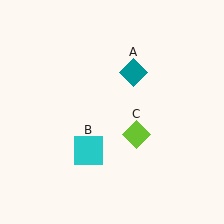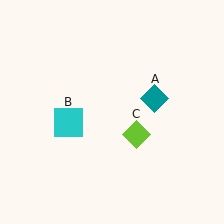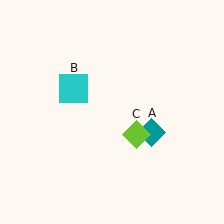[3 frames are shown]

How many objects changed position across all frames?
2 objects changed position: teal diamond (object A), cyan square (object B).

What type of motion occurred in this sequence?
The teal diamond (object A), cyan square (object B) rotated clockwise around the center of the scene.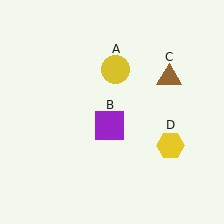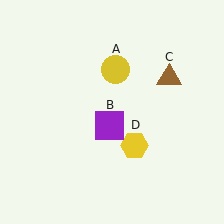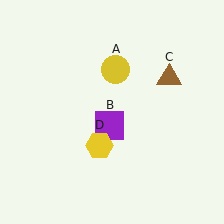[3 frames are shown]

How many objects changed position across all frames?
1 object changed position: yellow hexagon (object D).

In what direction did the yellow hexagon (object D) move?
The yellow hexagon (object D) moved left.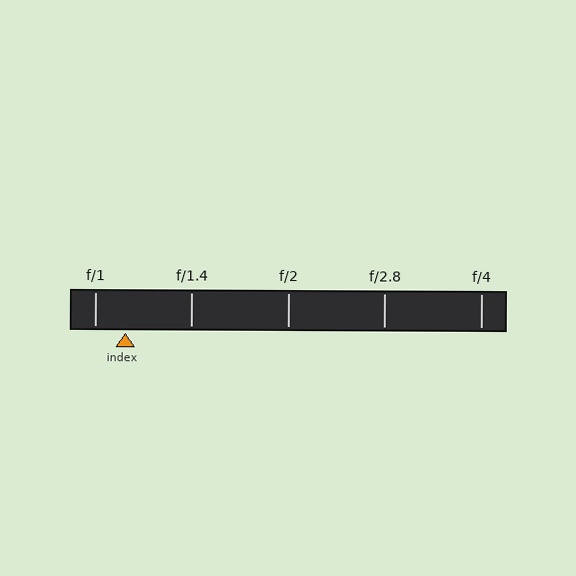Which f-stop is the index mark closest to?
The index mark is closest to f/1.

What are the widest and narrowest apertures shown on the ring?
The widest aperture shown is f/1 and the narrowest is f/4.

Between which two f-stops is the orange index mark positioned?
The index mark is between f/1 and f/1.4.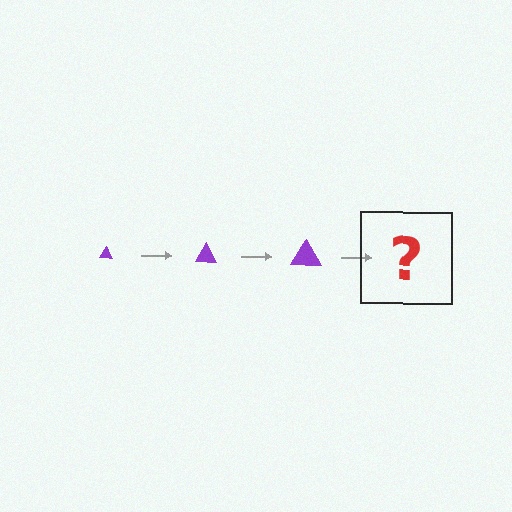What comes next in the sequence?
The next element should be a purple triangle, larger than the previous one.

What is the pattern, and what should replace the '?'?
The pattern is that the triangle gets progressively larger each step. The '?' should be a purple triangle, larger than the previous one.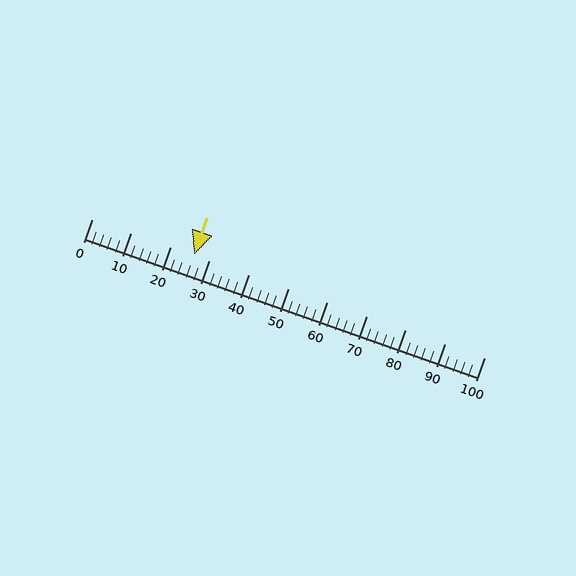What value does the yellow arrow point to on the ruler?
The yellow arrow points to approximately 26.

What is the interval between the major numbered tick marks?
The major tick marks are spaced 10 units apart.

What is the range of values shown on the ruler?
The ruler shows values from 0 to 100.